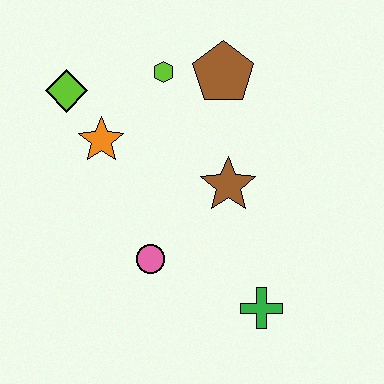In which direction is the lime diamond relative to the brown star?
The lime diamond is to the left of the brown star.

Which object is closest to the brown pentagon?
The lime hexagon is closest to the brown pentagon.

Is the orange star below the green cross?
No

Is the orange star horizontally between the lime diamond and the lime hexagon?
Yes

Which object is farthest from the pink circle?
The brown pentagon is farthest from the pink circle.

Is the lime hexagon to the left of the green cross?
Yes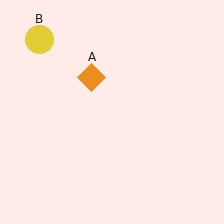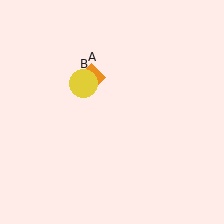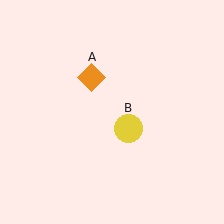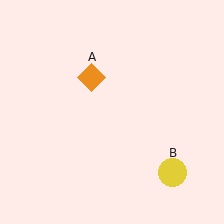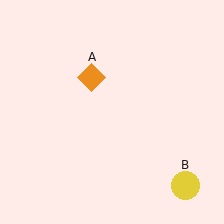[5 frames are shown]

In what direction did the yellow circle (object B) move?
The yellow circle (object B) moved down and to the right.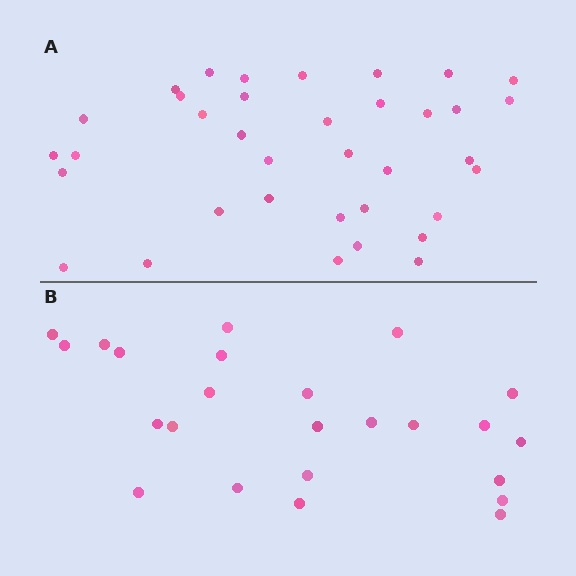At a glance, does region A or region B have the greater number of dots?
Region A (the top region) has more dots.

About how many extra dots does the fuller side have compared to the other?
Region A has roughly 12 or so more dots than region B.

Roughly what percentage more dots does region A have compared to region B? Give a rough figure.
About 50% more.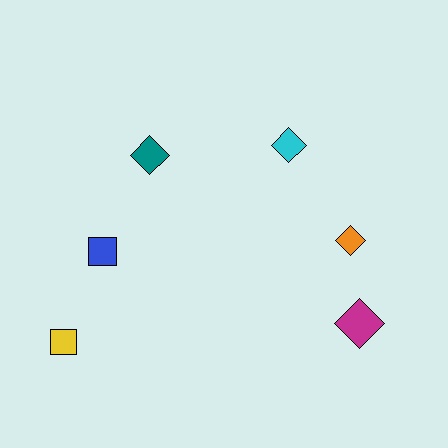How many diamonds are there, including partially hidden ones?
There are 4 diamonds.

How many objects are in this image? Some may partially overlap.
There are 6 objects.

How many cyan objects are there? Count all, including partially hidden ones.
There is 1 cyan object.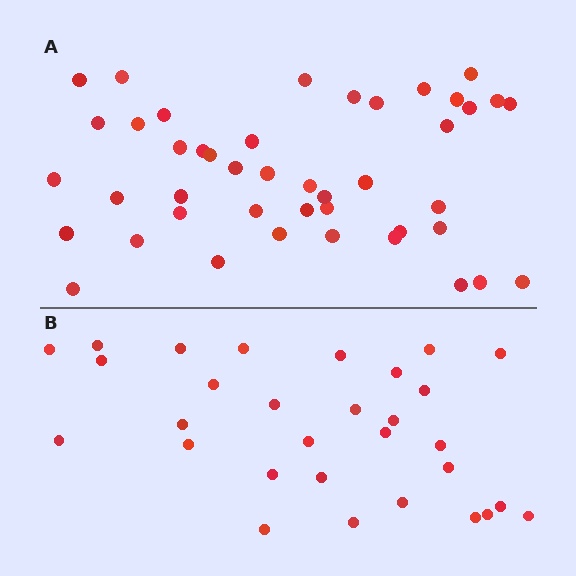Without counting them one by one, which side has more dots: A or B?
Region A (the top region) has more dots.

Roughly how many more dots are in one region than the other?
Region A has approximately 15 more dots than region B.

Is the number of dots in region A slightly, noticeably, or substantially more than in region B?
Region A has substantially more. The ratio is roughly 1.5 to 1.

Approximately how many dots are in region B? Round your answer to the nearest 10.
About 30 dots.